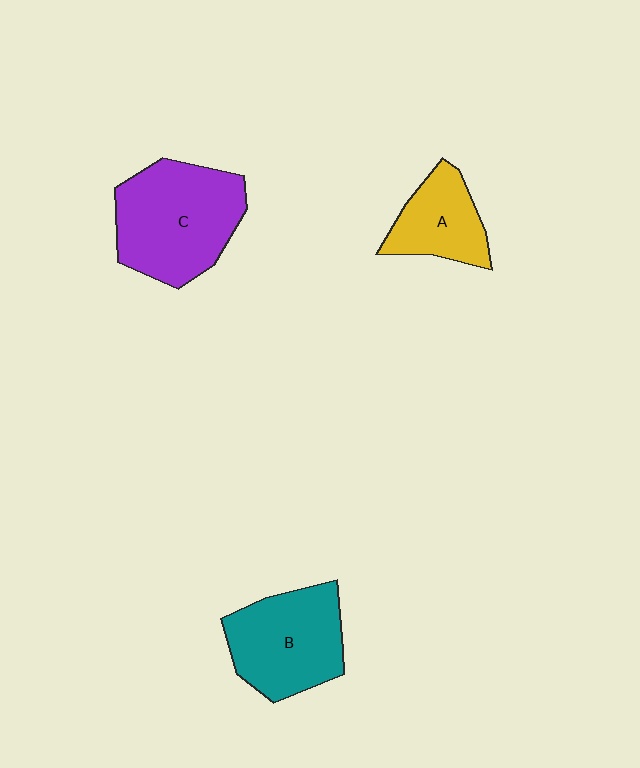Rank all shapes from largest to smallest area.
From largest to smallest: C (purple), B (teal), A (yellow).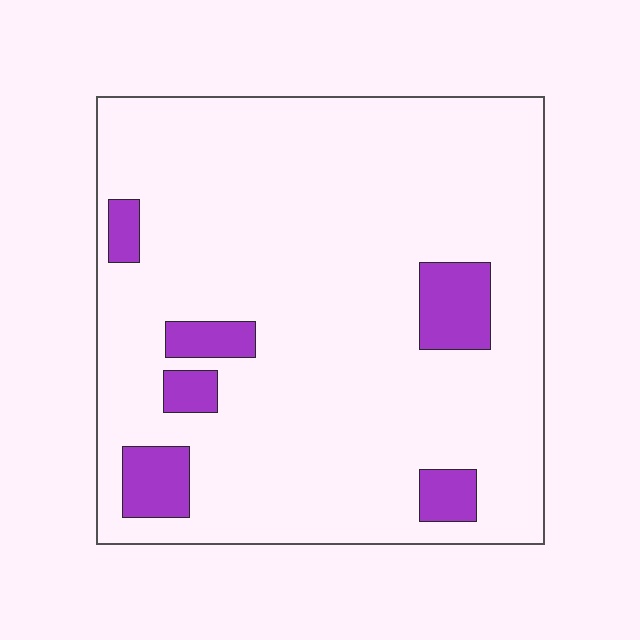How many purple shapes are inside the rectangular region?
6.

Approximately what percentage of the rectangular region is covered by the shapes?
Approximately 10%.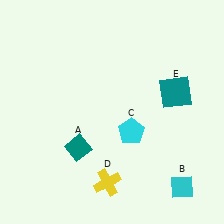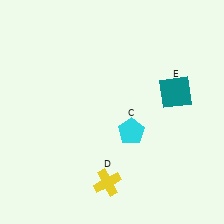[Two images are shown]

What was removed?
The teal diamond (A), the cyan diamond (B) were removed in Image 2.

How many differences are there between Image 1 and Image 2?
There are 2 differences between the two images.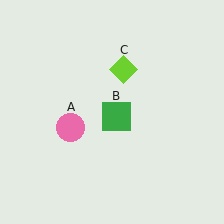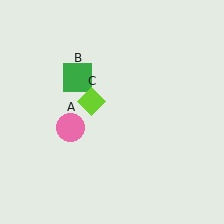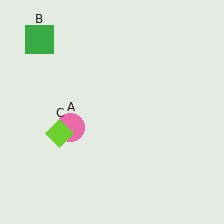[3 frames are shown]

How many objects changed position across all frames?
2 objects changed position: green square (object B), lime diamond (object C).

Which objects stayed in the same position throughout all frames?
Pink circle (object A) remained stationary.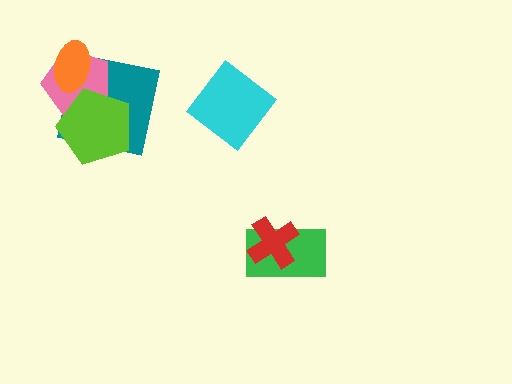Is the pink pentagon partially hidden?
Yes, it is partially covered by another shape.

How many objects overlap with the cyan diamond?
0 objects overlap with the cyan diamond.